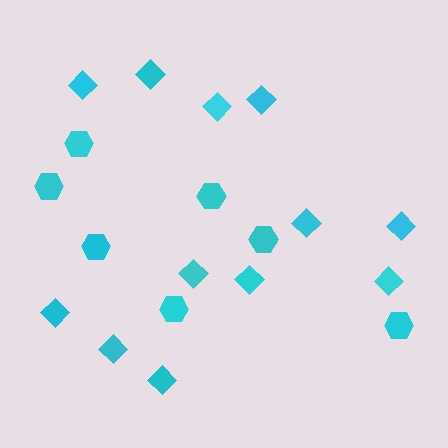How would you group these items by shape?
There are 2 groups: one group of diamonds (12) and one group of hexagons (7).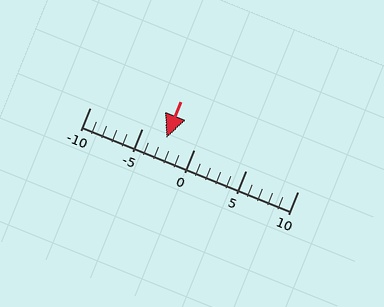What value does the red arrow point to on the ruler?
The red arrow points to approximately -3.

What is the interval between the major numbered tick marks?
The major tick marks are spaced 5 units apart.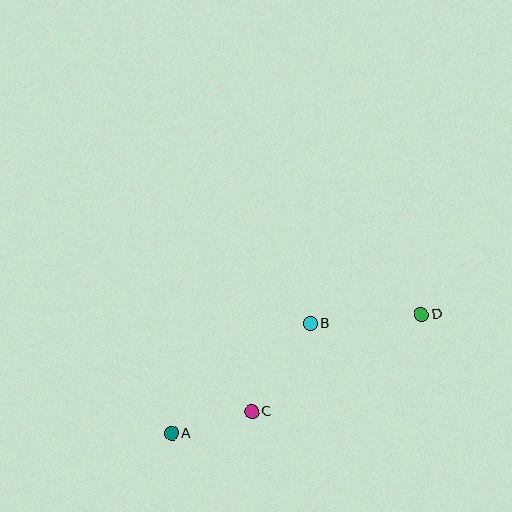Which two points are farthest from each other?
Points A and D are farthest from each other.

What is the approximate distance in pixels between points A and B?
The distance between A and B is approximately 177 pixels.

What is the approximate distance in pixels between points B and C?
The distance between B and C is approximately 105 pixels.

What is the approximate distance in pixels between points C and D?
The distance between C and D is approximately 195 pixels.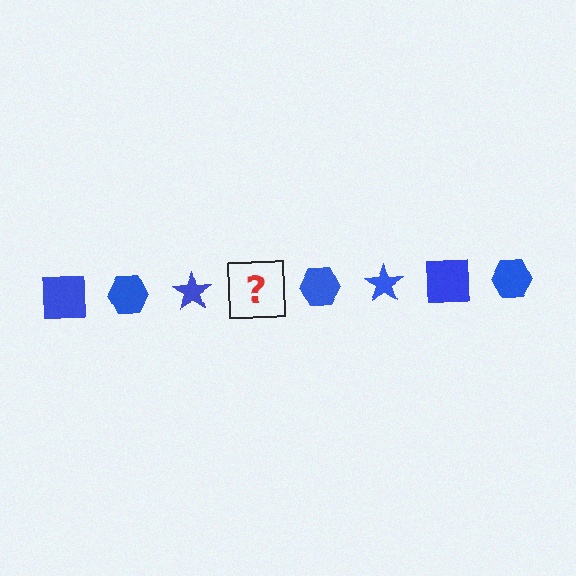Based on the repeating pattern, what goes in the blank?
The blank should be a blue square.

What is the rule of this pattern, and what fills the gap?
The rule is that the pattern cycles through square, hexagon, star shapes in blue. The gap should be filled with a blue square.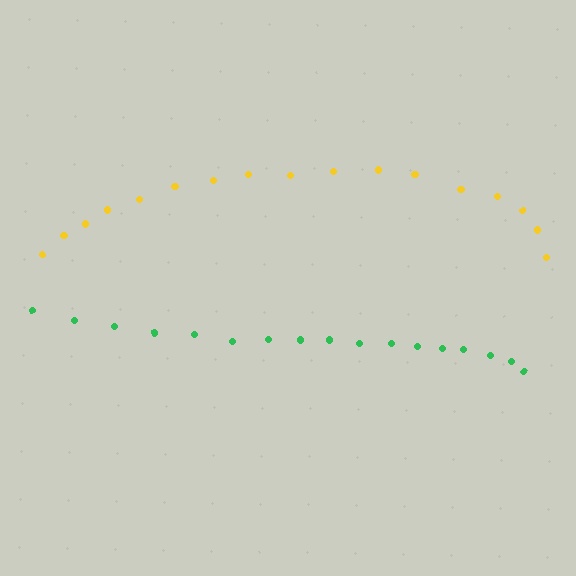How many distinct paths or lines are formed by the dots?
There are 2 distinct paths.